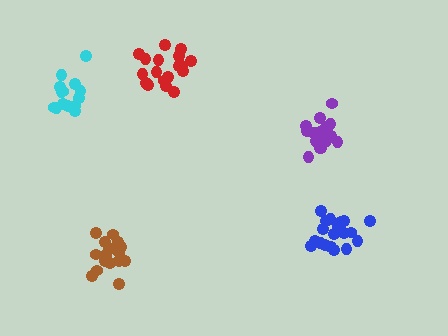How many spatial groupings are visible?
There are 5 spatial groupings.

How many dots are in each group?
Group 1: 18 dots, Group 2: 18 dots, Group 3: 18 dots, Group 4: 14 dots, Group 5: 19 dots (87 total).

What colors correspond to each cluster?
The clusters are colored: purple, red, brown, cyan, blue.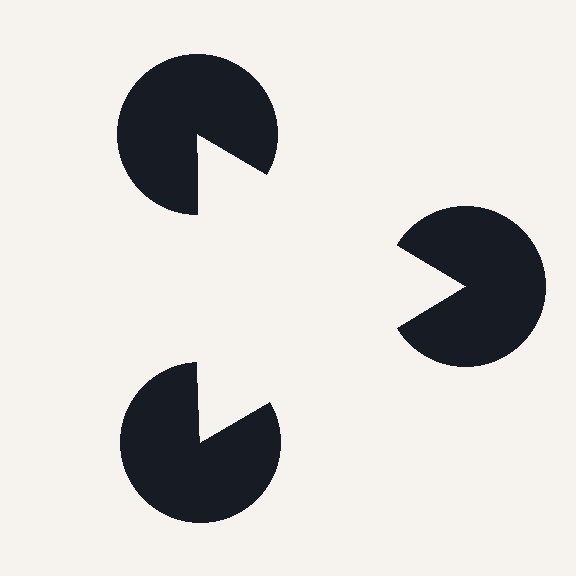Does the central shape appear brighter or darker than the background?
It typically appears slightly brighter than the background, even though no actual brightness change is drawn.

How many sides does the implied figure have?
3 sides.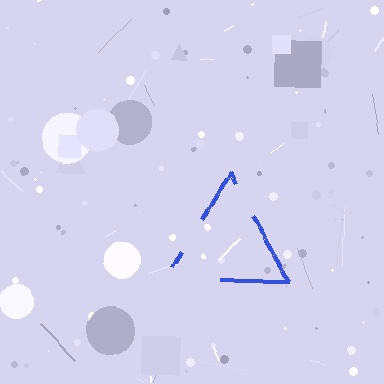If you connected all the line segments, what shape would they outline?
They would outline a triangle.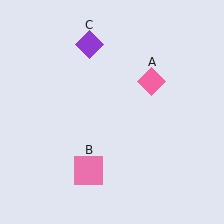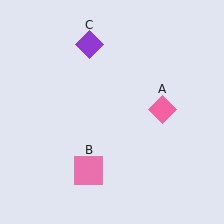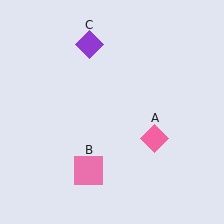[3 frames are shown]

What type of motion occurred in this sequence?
The pink diamond (object A) rotated clockwise around the center of the scene.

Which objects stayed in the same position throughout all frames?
Pink square (object B) and purple diamond (object C) remained stationary.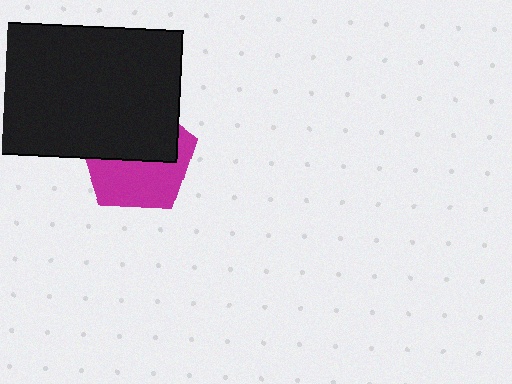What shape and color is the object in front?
The object in front is a black rectangle.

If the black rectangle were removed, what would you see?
You would see the complete magenta pentagon.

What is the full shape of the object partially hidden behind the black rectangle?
The partially hidden object is a magenta pentagon.